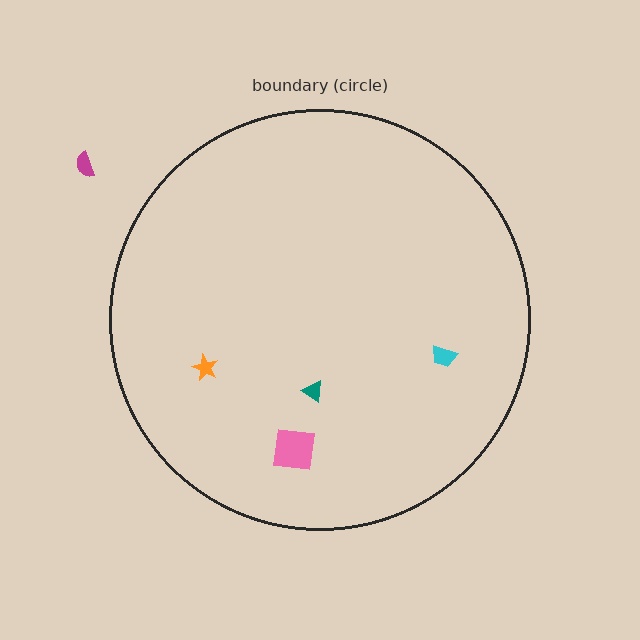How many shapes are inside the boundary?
4 inside, 1 outside.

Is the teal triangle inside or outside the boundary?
Inside.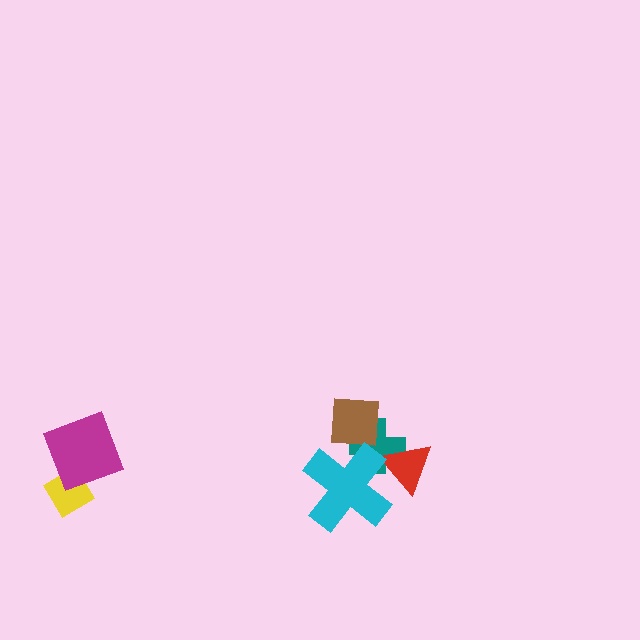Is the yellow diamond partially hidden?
Yes, it is partially covered by another shape.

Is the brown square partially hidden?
Yes, it is partially covered by another shape.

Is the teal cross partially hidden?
Yes, it is partially covered by another shape.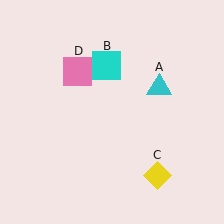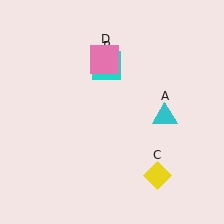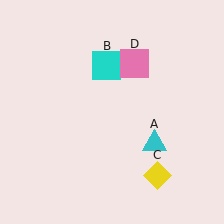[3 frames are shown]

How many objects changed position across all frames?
2 objects changed position: cyan triangle (object A), pink square (object D).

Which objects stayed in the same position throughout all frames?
Cyan square (object B) and yellow diamond (object C) remained stationary.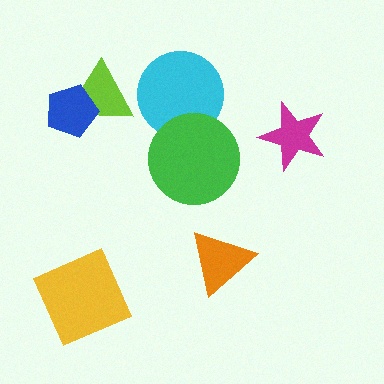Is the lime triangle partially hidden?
Yes, it is partially covered by another shape.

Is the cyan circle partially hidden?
Yes, it is partially covered by another shape.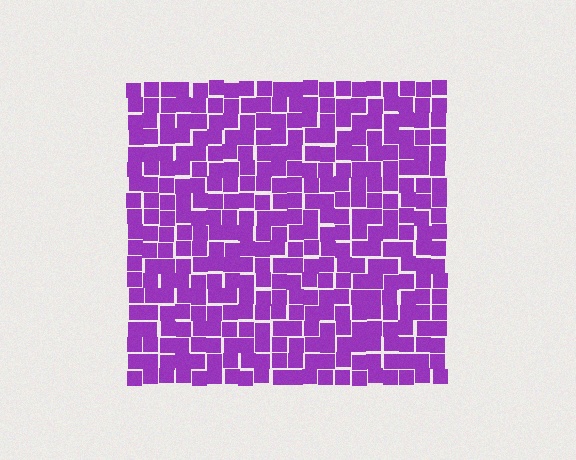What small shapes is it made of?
It is made of small squares.